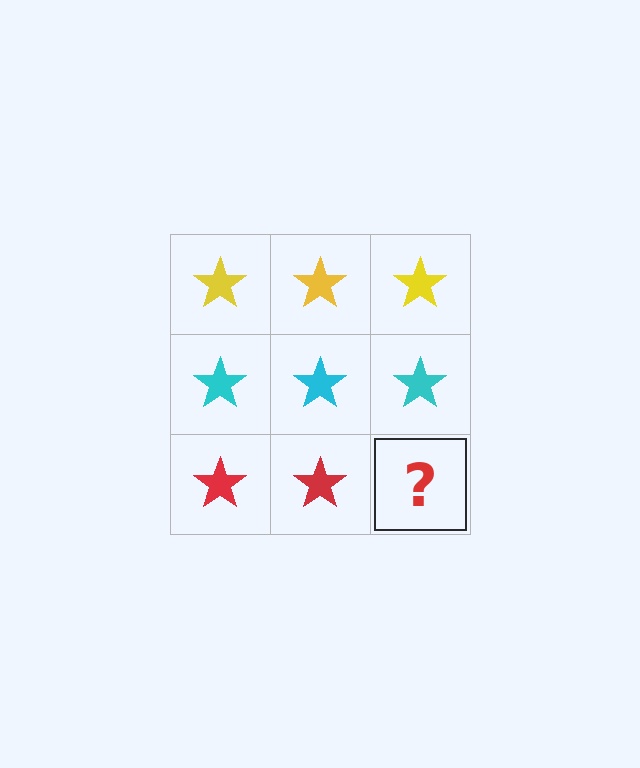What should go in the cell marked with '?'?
The missing cell should contain a red star.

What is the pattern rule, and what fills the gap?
The rule is that each row has a consistent color. The gap should be filled with a red star.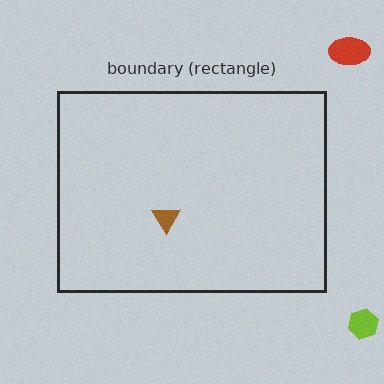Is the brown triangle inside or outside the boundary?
Inside.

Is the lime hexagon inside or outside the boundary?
Outside.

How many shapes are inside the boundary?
1 inside, 2 outside.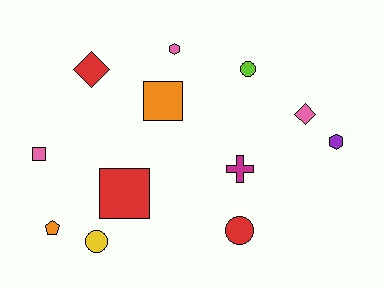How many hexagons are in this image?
There are 2 hexagons.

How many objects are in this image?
There are 12 objects.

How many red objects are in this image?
There are 3 red objects.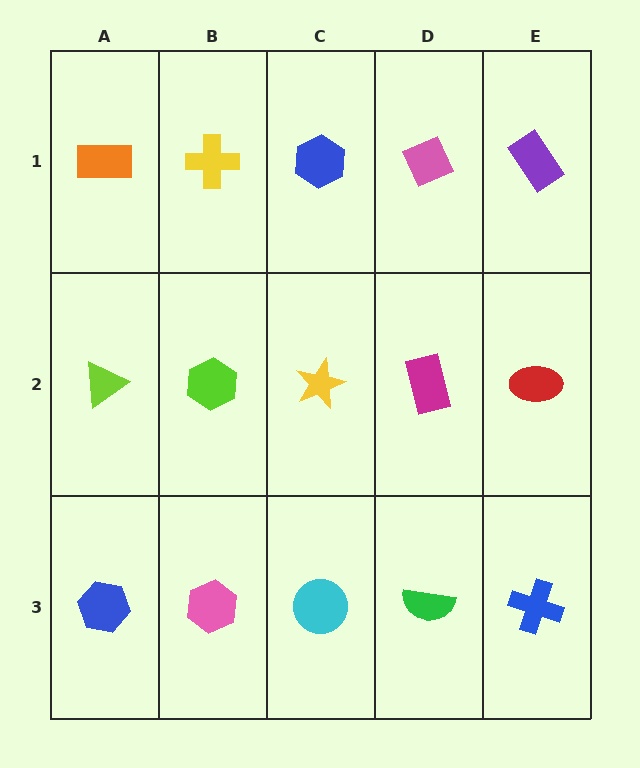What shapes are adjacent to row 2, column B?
A yellow cross (row 1, column B), a pink hexagon (row 3, column B), a lime triangle (row 2, column A), a yellow star (row 2, column C).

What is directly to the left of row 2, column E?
A magenta rectangle.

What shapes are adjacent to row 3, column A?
A lime triangle (row 2, column A), a pink hexagon (row 3, column B).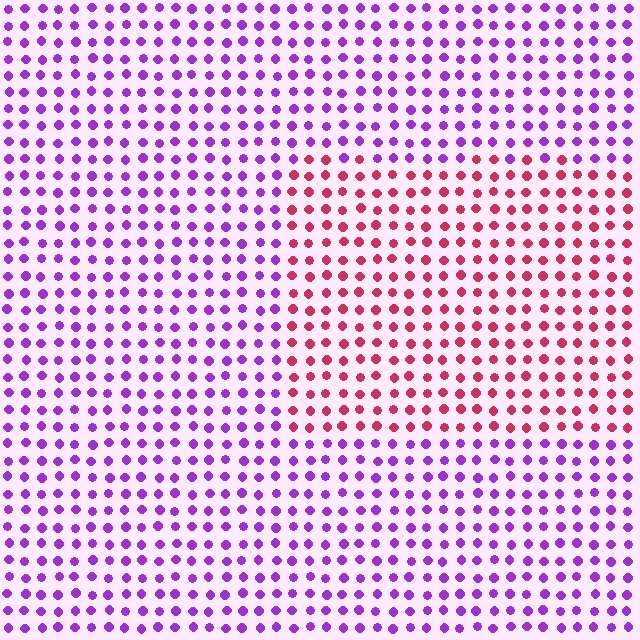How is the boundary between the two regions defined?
The boundary is defined purely by a slight shift in hue (about 61 degrees). Spacing, size, and orientation are identical on both sides.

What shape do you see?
I see a rectangle.